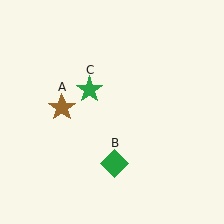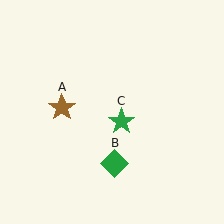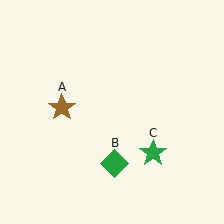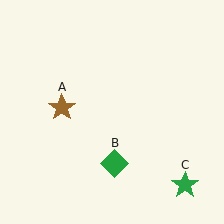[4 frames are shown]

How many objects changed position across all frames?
1 object changed position: green star (object C).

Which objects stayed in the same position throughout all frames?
Brown star (object A) and green diamond (object B) remained stationary.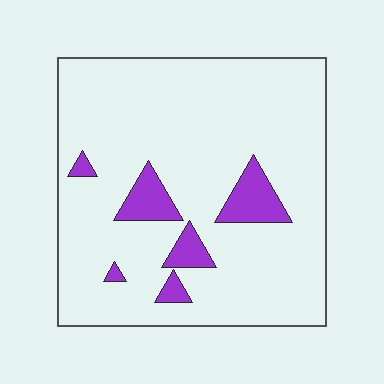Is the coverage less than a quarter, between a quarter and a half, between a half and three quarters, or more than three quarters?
Less than a quarter.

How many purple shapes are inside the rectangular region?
6.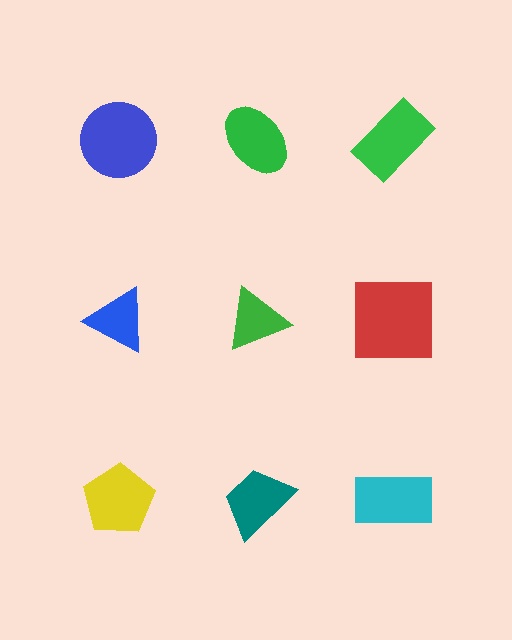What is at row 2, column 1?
A blue triangle.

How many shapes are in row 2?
3 shapes.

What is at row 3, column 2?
A teal trapezoid.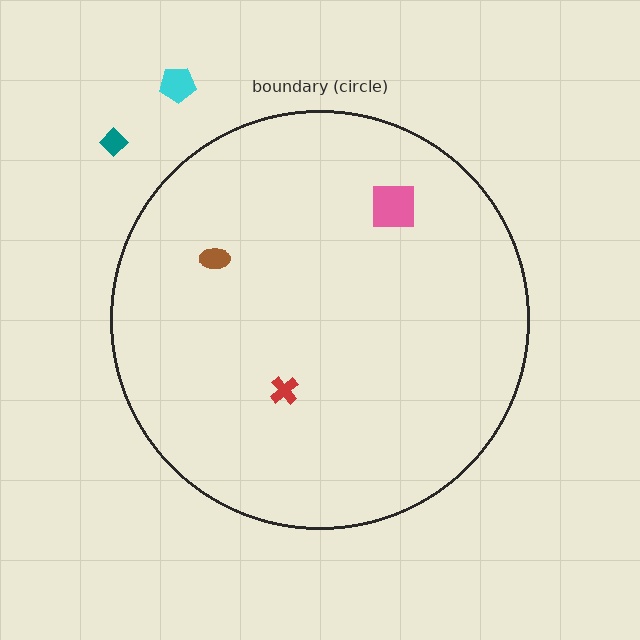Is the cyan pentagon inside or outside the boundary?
Outside.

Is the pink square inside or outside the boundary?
Inside.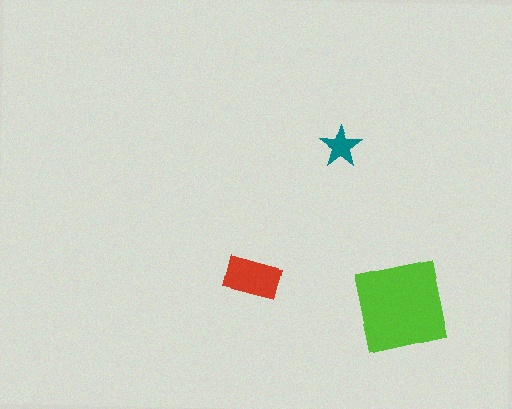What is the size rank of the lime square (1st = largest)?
1st.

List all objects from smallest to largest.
The teal star, the red rectangle, the lime square.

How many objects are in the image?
There are 3 objects in the image.